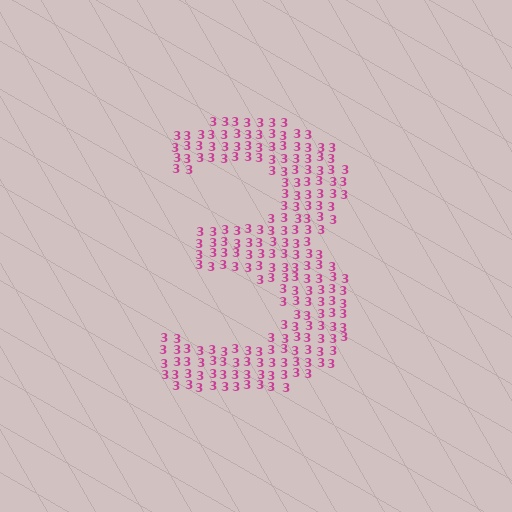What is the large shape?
The large shape is the digit 3.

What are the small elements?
The small elements are digit 3's.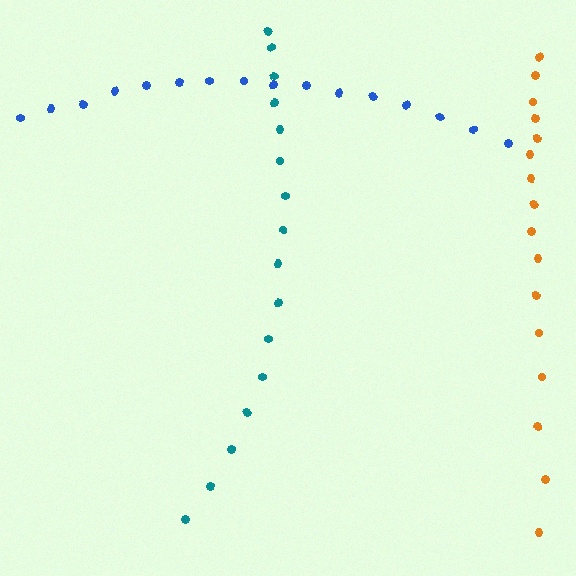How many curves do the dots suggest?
There are 3 distinct paths.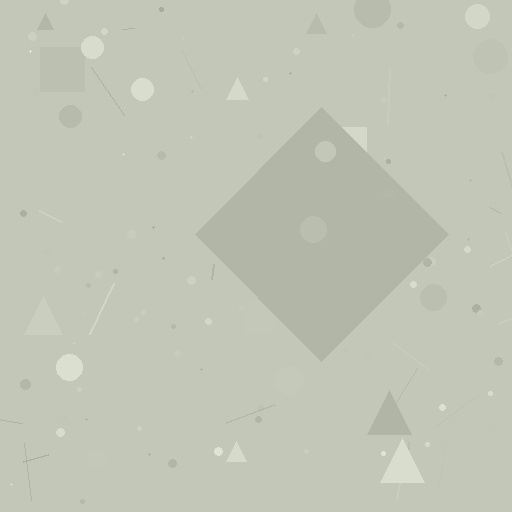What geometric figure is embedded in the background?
A diamond is embedded in the background.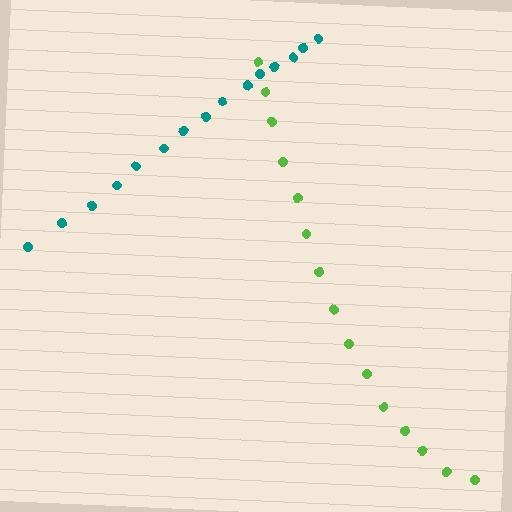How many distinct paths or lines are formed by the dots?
There are 2 distinct paths.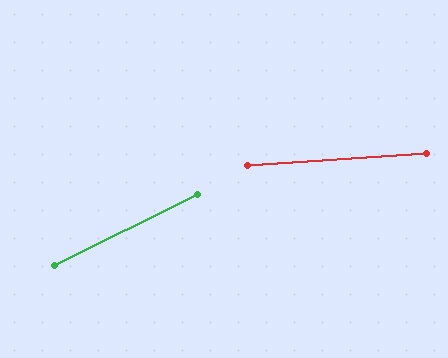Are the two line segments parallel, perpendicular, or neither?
Neither parallel nor perpendicular — they differ by about 22°.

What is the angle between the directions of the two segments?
Approximately 22 degrees.